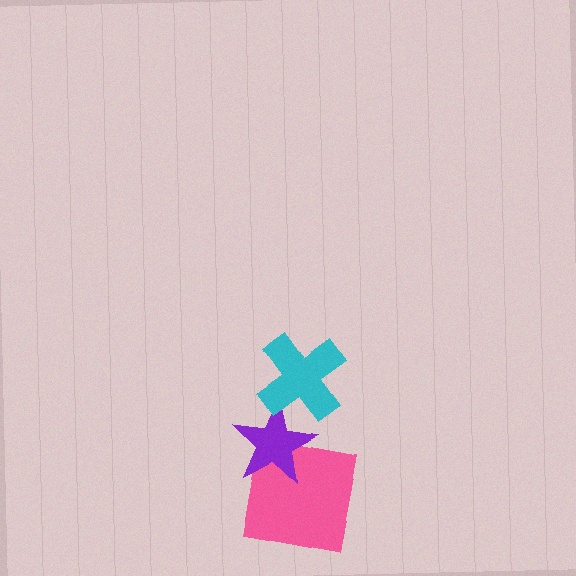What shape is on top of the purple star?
The cyan cross is on top of the purple star.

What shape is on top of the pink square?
The purple star is on top of the pink square.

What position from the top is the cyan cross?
The cyan cross is 1st from the top.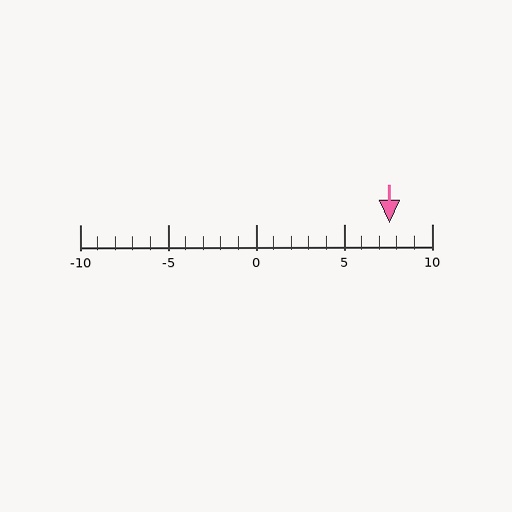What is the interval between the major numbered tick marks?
The major tick marks are spaced 5 units apart.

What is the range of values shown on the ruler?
The ruler shows values from -10 to 10.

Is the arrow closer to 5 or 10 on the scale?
The arrow is closer to 10.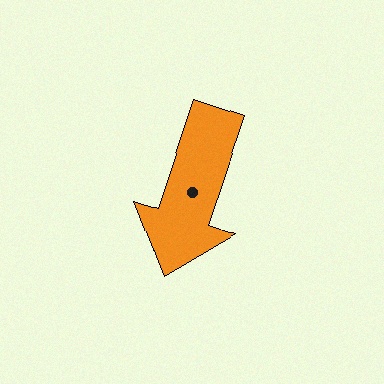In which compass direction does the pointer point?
South.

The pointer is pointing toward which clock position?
Roughly 7 o'clock.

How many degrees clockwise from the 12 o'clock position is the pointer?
Approximately 198 degrees.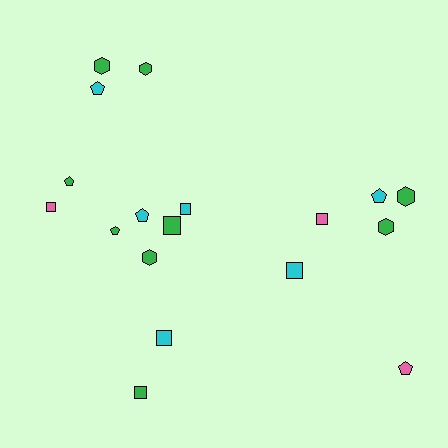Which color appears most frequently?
Green, with 9 objects.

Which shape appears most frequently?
Square, with 7 objects.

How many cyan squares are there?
There are 3 cyan squares.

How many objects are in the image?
There are 18 objects.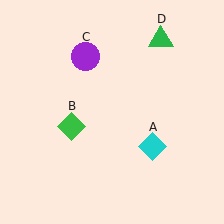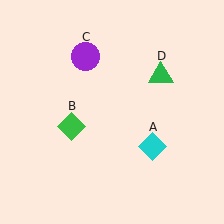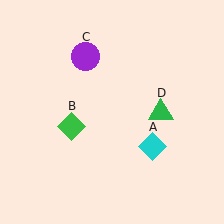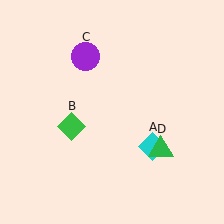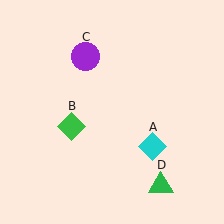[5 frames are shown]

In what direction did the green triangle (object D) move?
The green triangle (object D) moved down.